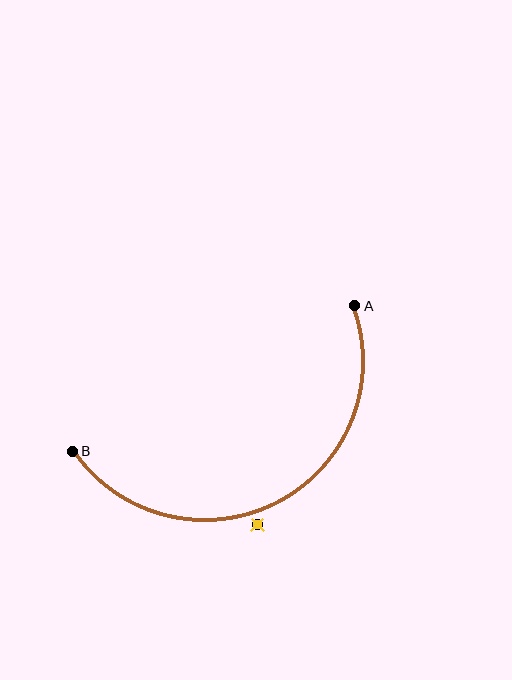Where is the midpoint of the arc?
The arc midpoint is the point on the curve farthest from the straight line joining A and B. It sits below that line.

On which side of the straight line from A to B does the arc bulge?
The arc bulges below the straight line connecting A and B.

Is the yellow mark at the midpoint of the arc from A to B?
No — the yellow mark does not lie on the arc at all. It sits slightly outside the curve.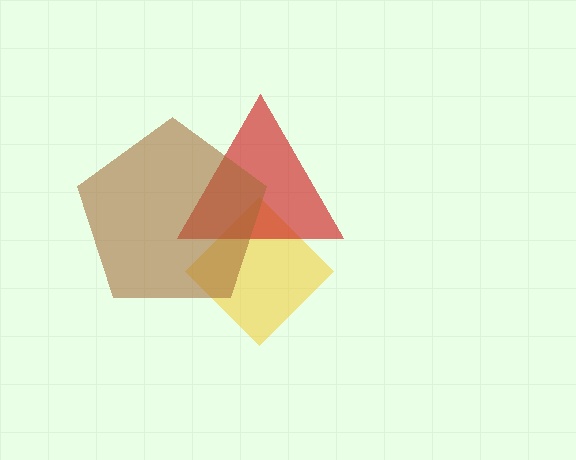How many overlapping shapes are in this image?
There are 3 overlapping shapes in the image.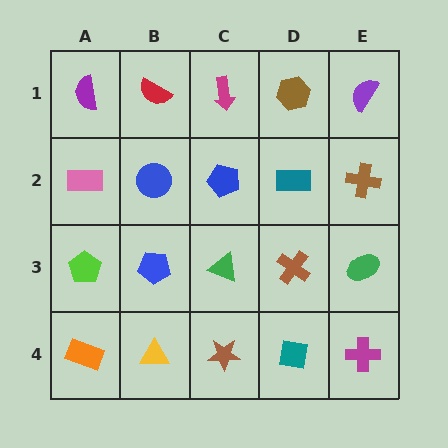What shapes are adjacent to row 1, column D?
A teal rectangle (row 2, column D), a magenta arrow (row 1, column C), a purple semicircle (row 1, column E).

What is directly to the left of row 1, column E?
A brown hexagon.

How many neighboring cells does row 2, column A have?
3.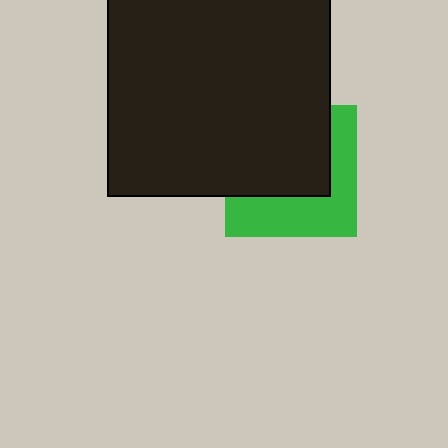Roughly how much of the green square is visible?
A small part of it is visible (roughly 44%).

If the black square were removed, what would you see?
You would see the complete green square.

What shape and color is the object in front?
The object in front is a black square.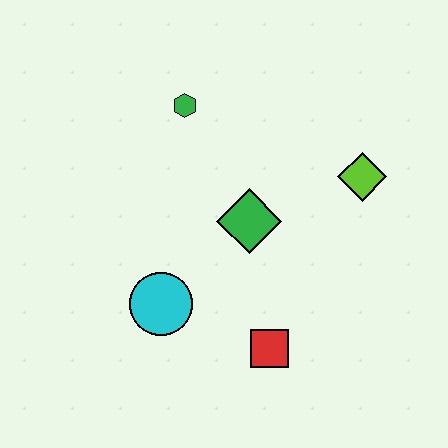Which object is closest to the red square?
The cyan circle is closest to the red square.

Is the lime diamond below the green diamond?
No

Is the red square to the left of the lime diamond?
Yes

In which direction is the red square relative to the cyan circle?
The red square is to the right of the cyan circle.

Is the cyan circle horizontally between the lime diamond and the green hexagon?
No